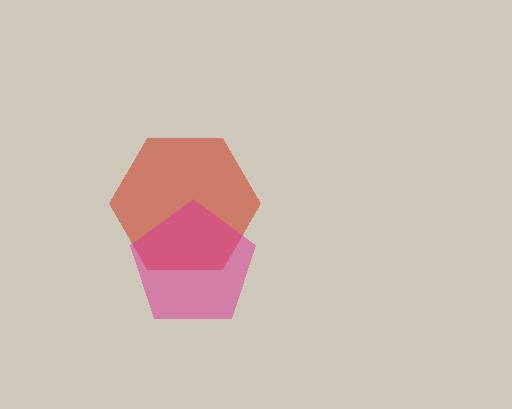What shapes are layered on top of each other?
The layered shapes are: a red hexagon, a magenta pentagon.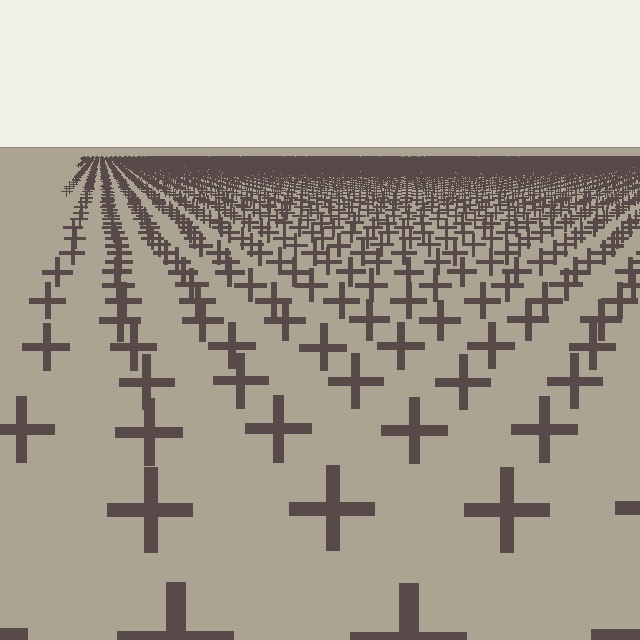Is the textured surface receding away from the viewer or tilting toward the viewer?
The surface is receding away from the viewer. Texture elements get smaller and denser toward the top.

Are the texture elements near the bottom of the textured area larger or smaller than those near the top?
Larger. Near the bottom, elements are closer to the viewer and appear at a bigger on-screen size.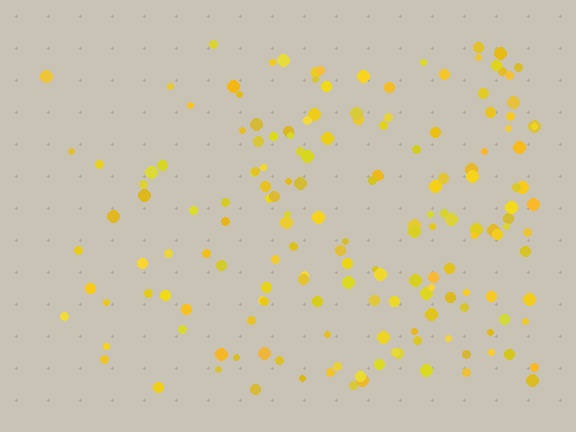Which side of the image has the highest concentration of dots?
The right.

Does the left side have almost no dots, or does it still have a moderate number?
Still a moderate number, just noticeably fewer than the right.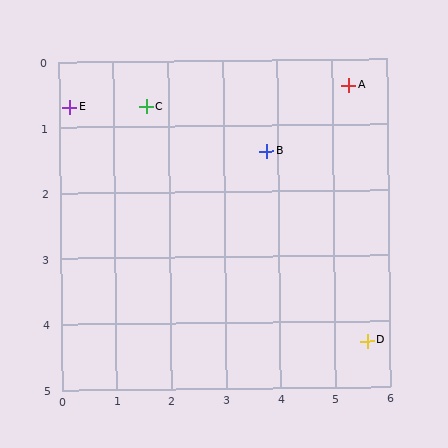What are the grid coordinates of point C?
Point C is at approximately (1.6, 0.7).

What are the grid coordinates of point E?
Point E is at approximately (0.2, 0.7).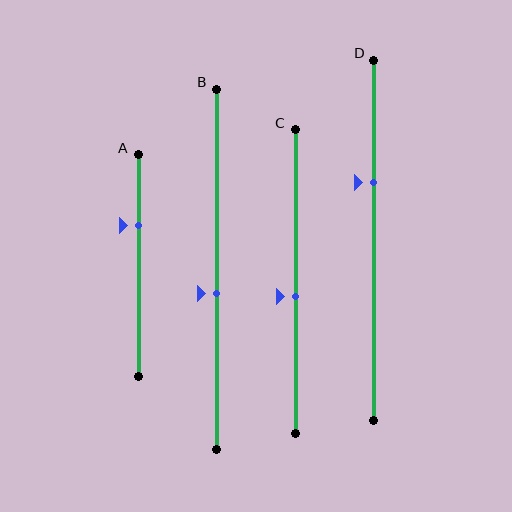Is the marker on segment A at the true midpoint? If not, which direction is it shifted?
No, the marker on segment A is shifted upward by about 18% of the segment length.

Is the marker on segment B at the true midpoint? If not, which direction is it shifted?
No, the marker on segment B is shifted downward by about 7% of the segment length.